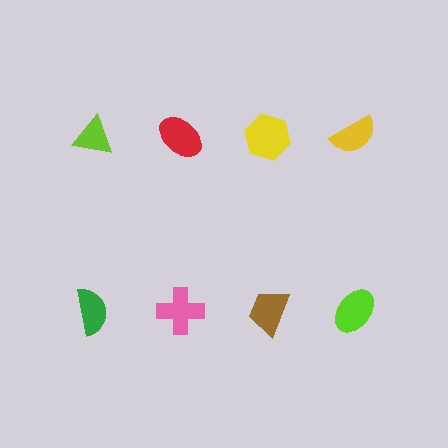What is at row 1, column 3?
A yellow hexagon.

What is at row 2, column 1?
A green semicircle.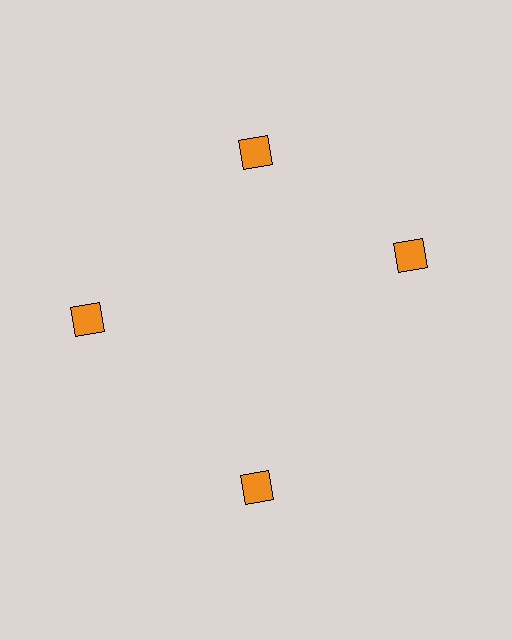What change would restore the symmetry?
The symmetry would be restored by rotating it back into even spacing with its neighbors so that all 4 squares sit at equal angles and equal distance from the center.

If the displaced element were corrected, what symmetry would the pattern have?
It would have 4-fold rotational symmetry — the pattern would map onto itself every 90 degrees.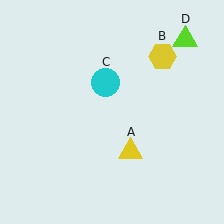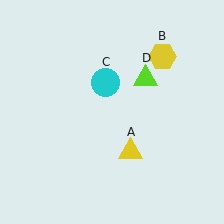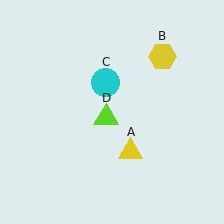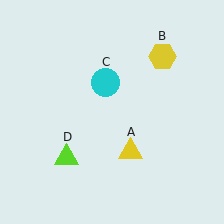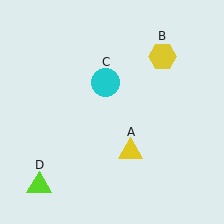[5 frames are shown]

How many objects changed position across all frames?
1 object changed position: lime triangle (object D).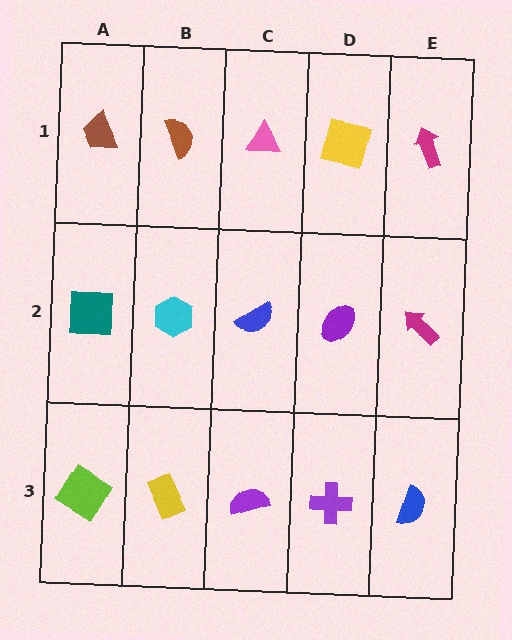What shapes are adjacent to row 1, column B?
A cyan hexagon (row 2, column B), a brown trapezoid (row 1, column A), a pink triangle (row 1, column C).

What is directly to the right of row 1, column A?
A brown semicircle.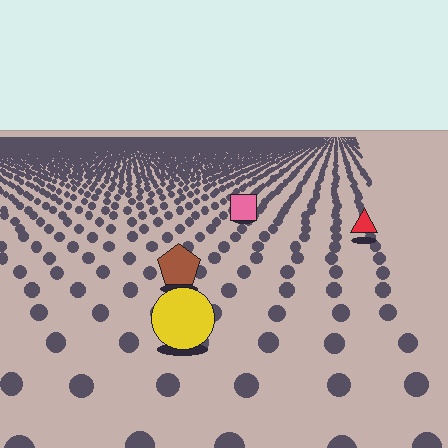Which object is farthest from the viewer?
The pink square is farthest from the viewer. It appears smaller and the ground texture around it is denser.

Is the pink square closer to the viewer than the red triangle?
No. The red triangle is closer — you can tell from the texture gradient: the ground texture is coarser near it.